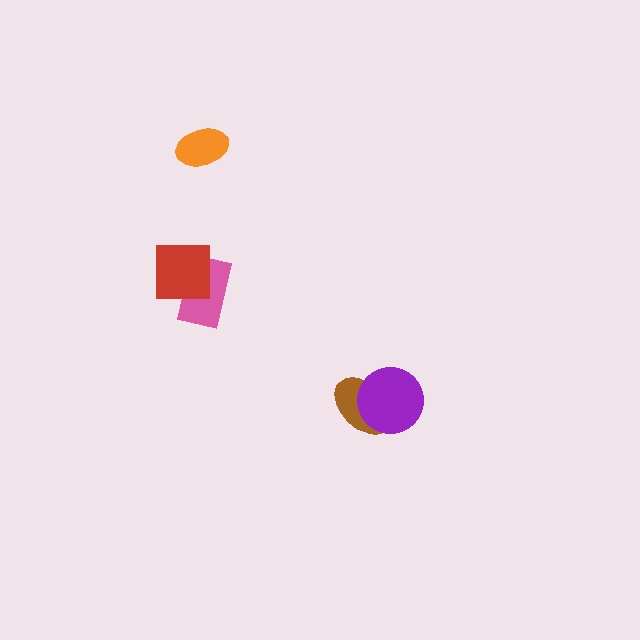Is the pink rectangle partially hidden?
Yes, it is partially covered by another shape.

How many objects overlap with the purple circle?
1 object overlaps with the purple circle.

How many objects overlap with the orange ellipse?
0 objects overlap with the orange ellipse.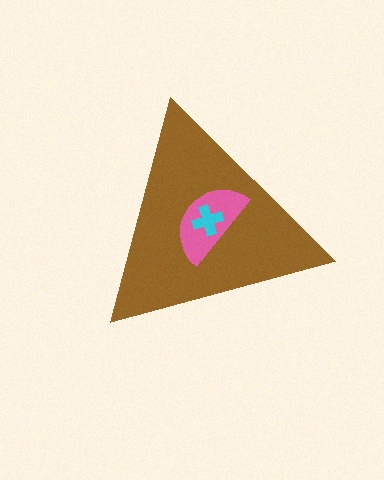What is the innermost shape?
The cyan cross.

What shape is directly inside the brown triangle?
The pink semicircle.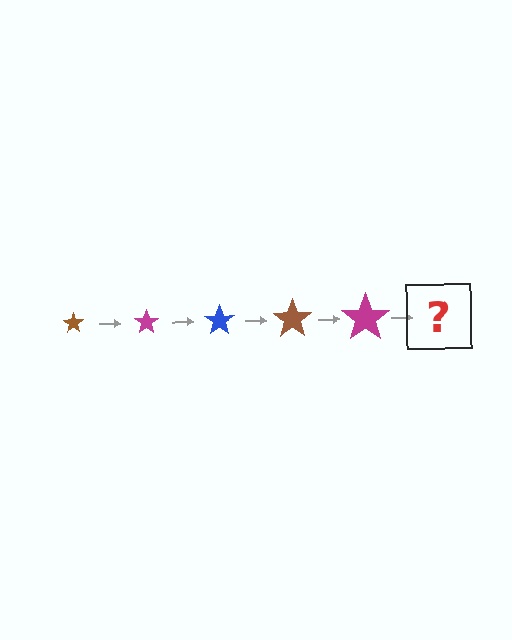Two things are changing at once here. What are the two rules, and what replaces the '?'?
The two rules are that the star grows larger each step and the color cycles through brown, magenta, and blue. The '?' should be a blue star, larger than the previous one.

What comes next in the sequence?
The next element should be a blue star, larger than the previous one.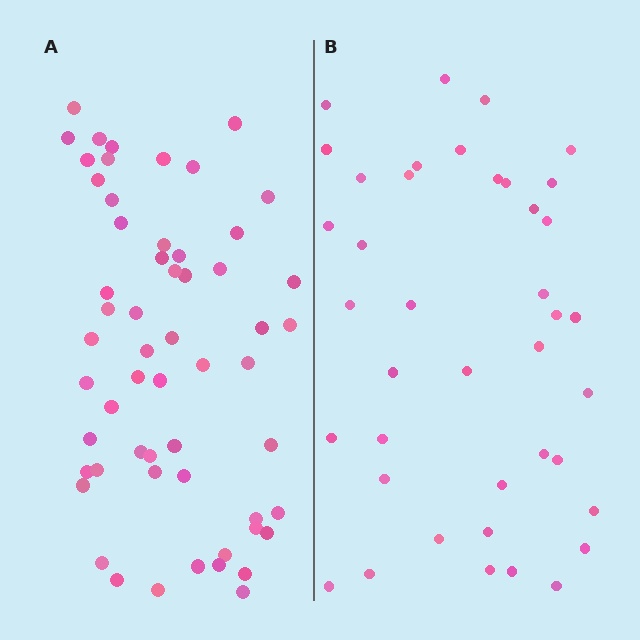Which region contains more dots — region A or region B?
Region A (the left region) has more dots.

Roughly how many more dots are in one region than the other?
Region A has approximately 15 more dots than region B.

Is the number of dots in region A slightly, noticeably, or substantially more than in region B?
Region A has noticeably more, but not dramatically so. The ratio is roughly 1.4 to 1.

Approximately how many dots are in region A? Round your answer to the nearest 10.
About 60 dots. (The exact count is 57, which rounds to 60.)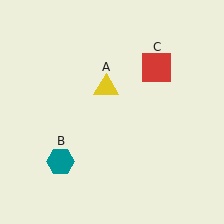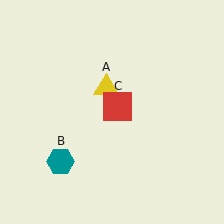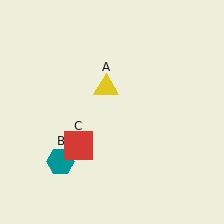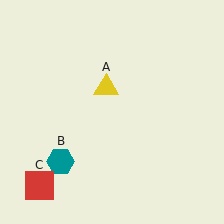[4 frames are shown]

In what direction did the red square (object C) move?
The red square (object C) moved down and to the left.